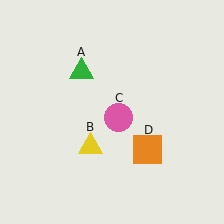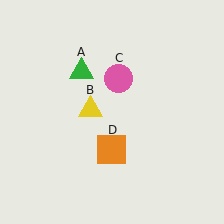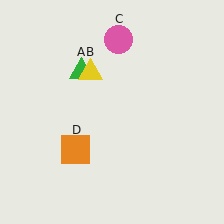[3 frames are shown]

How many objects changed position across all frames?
3 objects changed position: yellow triangle (object B), pink circle (object C), orange square (object D).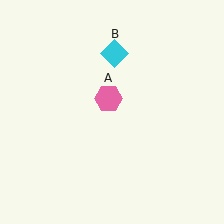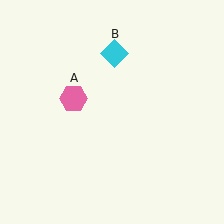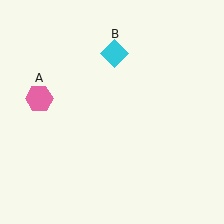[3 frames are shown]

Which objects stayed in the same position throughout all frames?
Cyan diamond (object B) remained stationary.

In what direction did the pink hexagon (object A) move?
The pink hexagon (object A) moved left.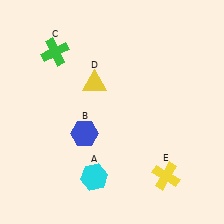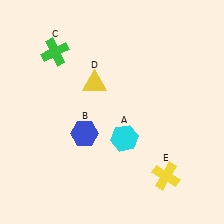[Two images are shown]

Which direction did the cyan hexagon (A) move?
The cyan hexagon (A) moved up.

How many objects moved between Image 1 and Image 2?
1 object moved between the two images.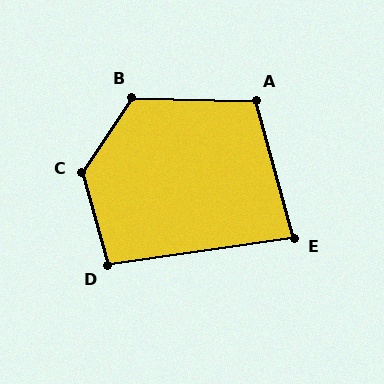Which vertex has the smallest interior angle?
E, at approximately 83 degrees.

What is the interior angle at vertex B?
Approximately 122 degrees (obtuse).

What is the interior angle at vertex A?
Approximately 106 degrees (obtuse).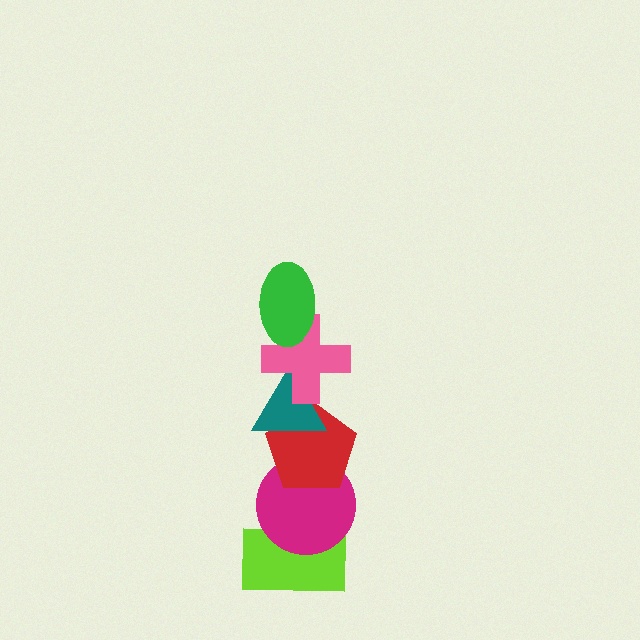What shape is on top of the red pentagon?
The teal triangle is on top of the red pentagon.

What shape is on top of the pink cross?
The green ellipse is on top of the pink cross.